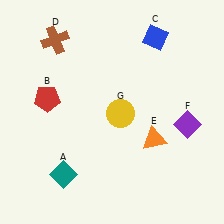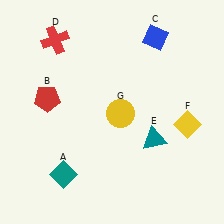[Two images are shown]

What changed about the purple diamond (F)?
In Image 1, F is purple. In Image 2, it changed to yellow.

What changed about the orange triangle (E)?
In Image 1, E is orange. In Image 2, it changed to teal.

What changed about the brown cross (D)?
In Image 1, D is brown. In Image 2, it changed to red.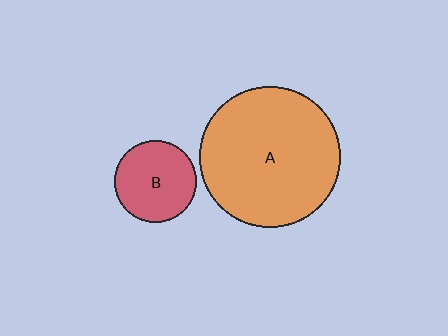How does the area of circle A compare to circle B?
Approximately 2.9 times.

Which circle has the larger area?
Circle A (orange).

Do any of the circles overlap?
No, none of the circles overlap.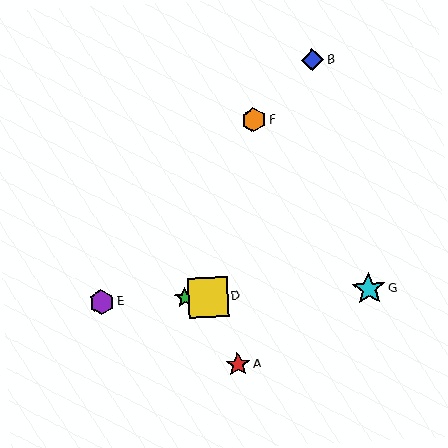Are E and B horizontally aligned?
No, E is at y≈302 and B is at y≈60.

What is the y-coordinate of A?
Object A is at y≈364.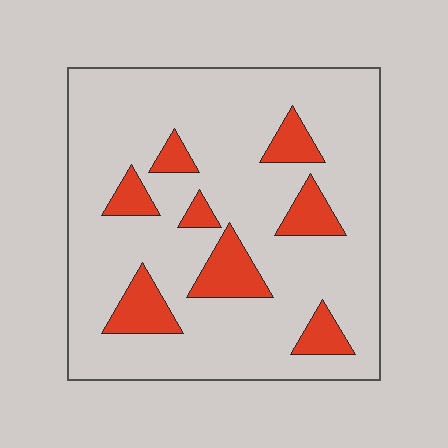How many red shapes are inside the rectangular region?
8.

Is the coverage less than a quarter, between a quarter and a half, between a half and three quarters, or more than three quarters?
Less than a quarter.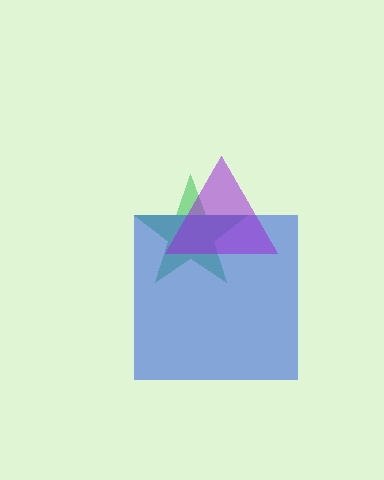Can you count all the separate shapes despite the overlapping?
Yes, there are 3 separate shapes.